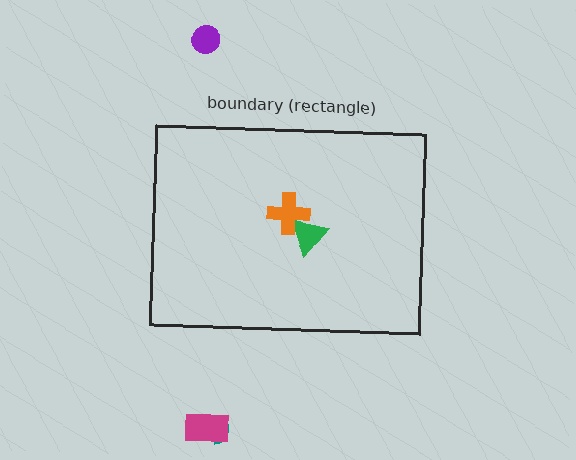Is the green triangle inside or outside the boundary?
Inside.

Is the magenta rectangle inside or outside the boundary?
Outside.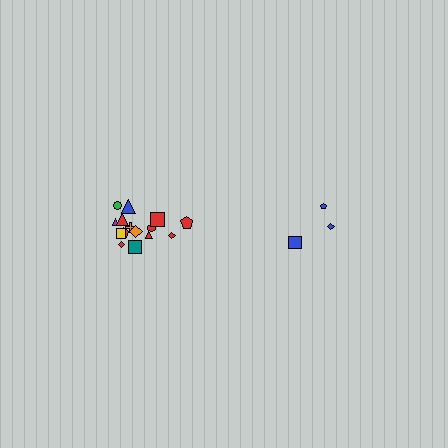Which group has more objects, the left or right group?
The left group.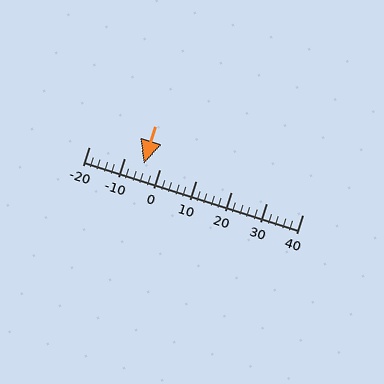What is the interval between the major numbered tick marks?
The major tick marks are spaced 10 units apart.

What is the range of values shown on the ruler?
The ruler shows values from -20 to 40.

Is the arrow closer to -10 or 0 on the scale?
The arrow is closer to 0.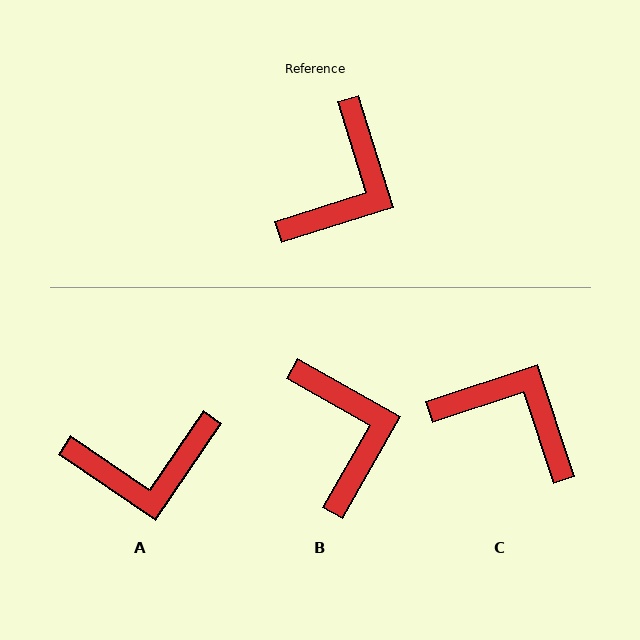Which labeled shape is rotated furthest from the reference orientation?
C, about 91 degrees away.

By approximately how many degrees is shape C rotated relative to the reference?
Approximately 91 degrees counter-clockwise.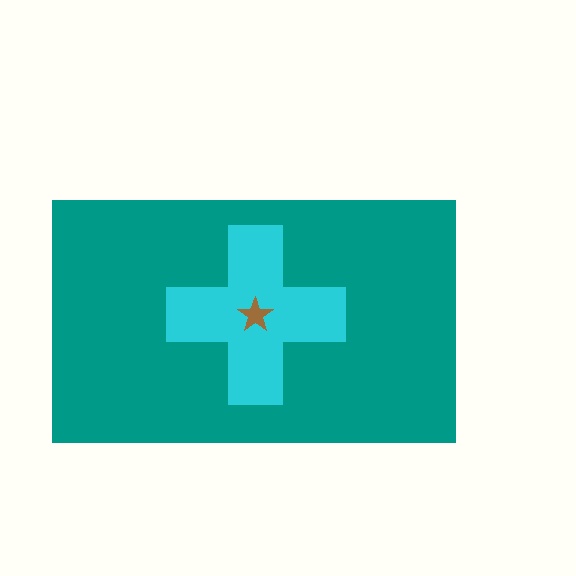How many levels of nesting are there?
3.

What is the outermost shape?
The teal rectangle.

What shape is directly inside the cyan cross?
The brown star.